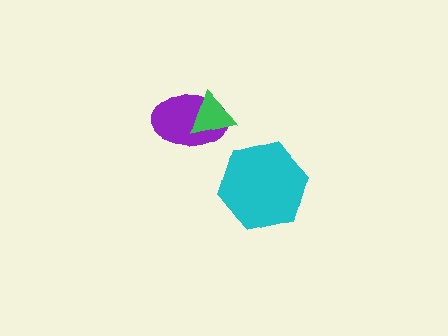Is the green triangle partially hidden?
No, no other shape covers it.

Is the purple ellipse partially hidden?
Yes, it is partially covered by another shape.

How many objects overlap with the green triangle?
1 object overlaps with the green triangle.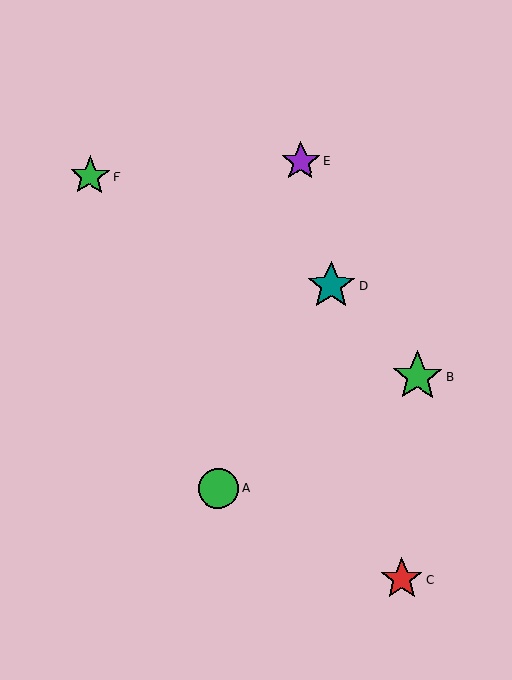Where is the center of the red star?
The center of the red star is at (402, 579).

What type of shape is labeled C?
Shape C is a red star.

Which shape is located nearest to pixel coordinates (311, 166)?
The purple star (labeled E) at (300, 162) is nearest to that location.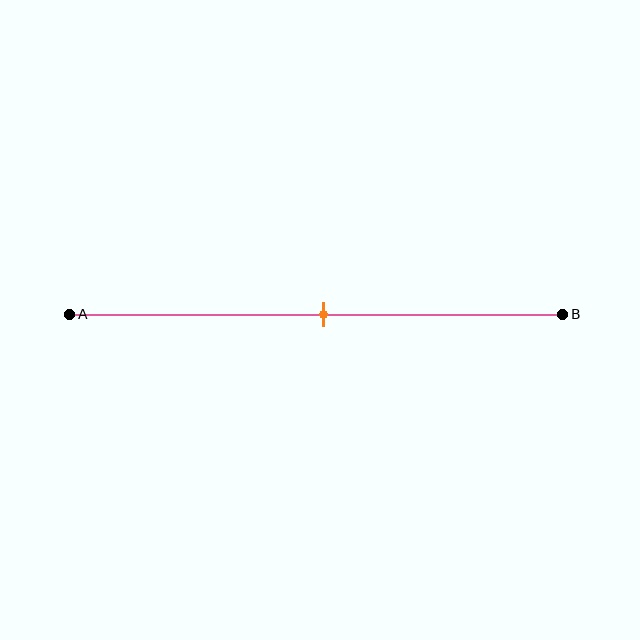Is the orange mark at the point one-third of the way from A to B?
No, the mark is at about 50% from A, not at the 33% one-third point.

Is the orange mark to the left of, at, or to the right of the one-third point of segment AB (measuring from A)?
The orange mark is to the right of the one-third point of segment AB.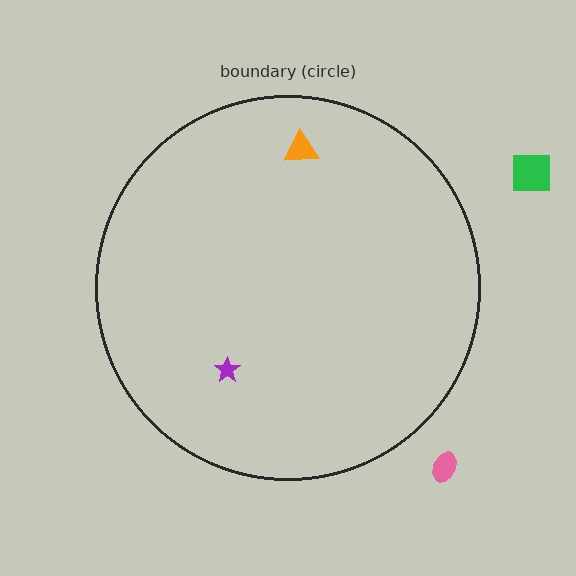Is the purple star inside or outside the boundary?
Inside.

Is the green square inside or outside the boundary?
Outside.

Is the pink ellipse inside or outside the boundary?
Outside.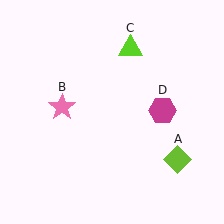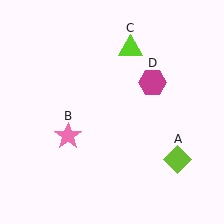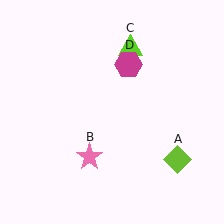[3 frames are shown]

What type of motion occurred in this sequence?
The pink star (object B), magenta hexagon (object D) rotated counterclockwise around the center of the scene.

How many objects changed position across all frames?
2 objects changed position: pink star (object B), magenta hexagon (object D).